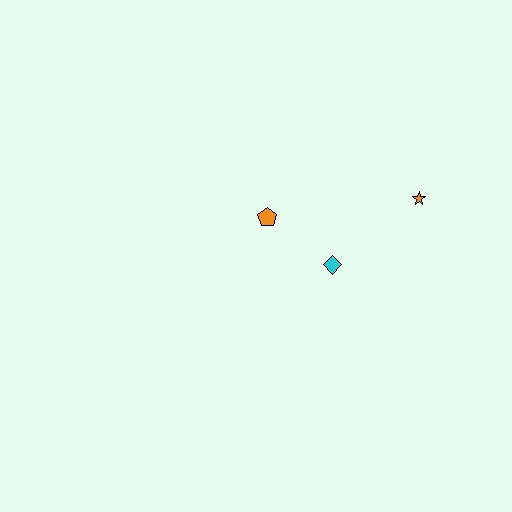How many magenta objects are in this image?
There are no magenta objects.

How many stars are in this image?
There is 1 star.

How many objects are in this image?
There are 3 objects.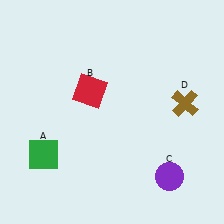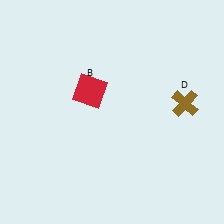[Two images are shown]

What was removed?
The purple circle (C), the green square (A) were removed in Image 2.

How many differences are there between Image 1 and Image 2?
There are 2 differences between the two images.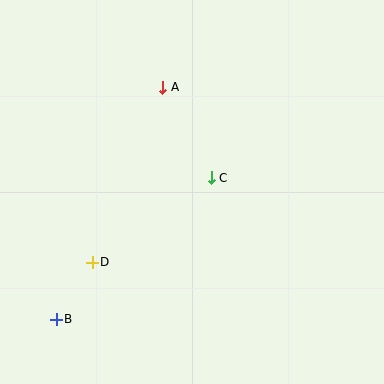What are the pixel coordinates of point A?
Point A is at (163, 87).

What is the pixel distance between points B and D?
The distance between B and D is 67 pixels.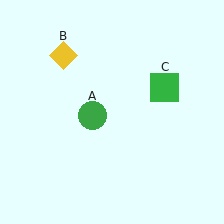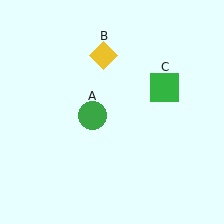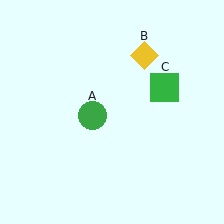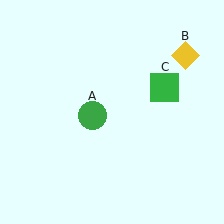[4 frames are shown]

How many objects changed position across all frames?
1 object changed position: yellow diamond (object B).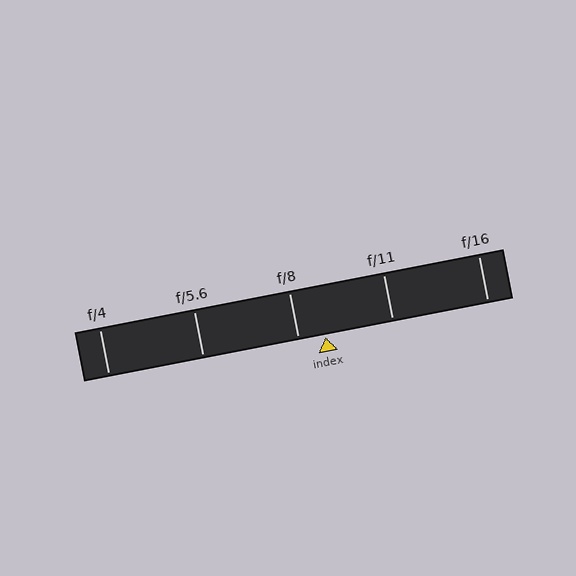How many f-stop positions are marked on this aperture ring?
There are 5 f-stop positions marked.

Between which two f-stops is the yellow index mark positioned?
The index mark is between f/8 and f/11.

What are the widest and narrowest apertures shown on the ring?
The widest aperture shown is f/4 and the narrowest is f/16.